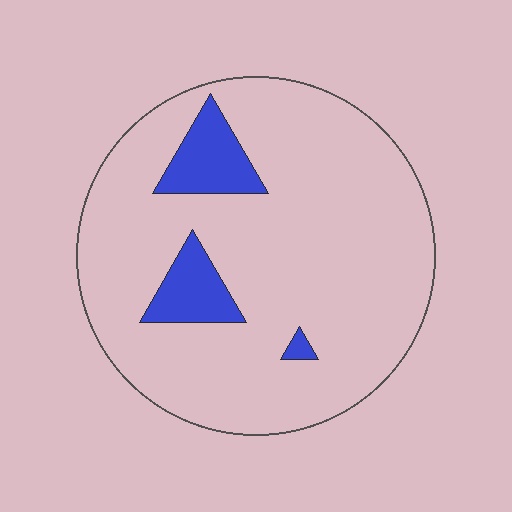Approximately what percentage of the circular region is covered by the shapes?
Approximately 10%.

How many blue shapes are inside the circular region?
3.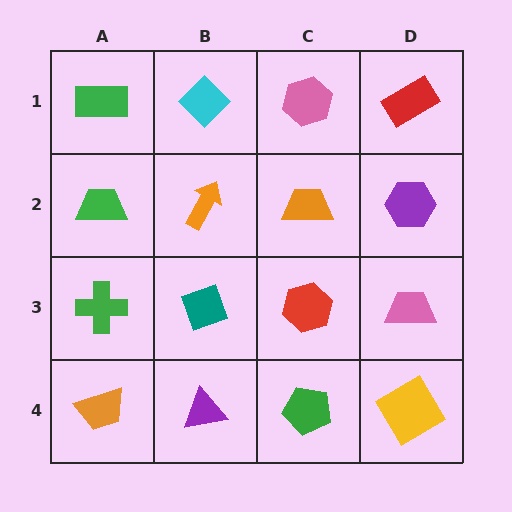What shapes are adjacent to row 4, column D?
A pink trapezoid (row 3, column D), a green pentagon (row 4, column C).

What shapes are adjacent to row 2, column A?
A green rectangle (row 1, column A), a green cross (row 3, column A), an orange arrow (row 2, column B).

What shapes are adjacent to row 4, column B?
A teal diamond (row 3, column B), an orange trapezoid (row 4, column A), a green pentagon (row 4, column C).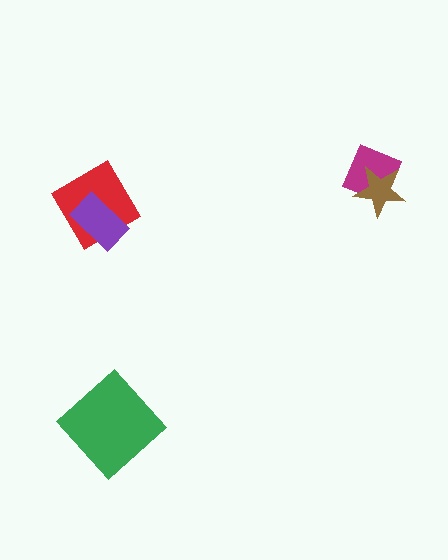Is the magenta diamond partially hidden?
Yes, it is partially covered by another shape.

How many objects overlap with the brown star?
1 object overlaps with the brown star.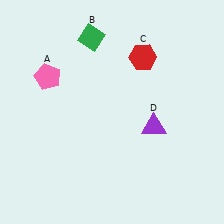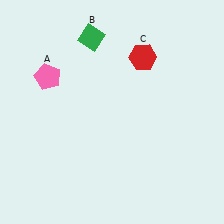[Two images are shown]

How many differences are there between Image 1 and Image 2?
There is 1 difference between the two images.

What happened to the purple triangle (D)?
The purple triangle (D) was removed in Image 2. It was in the bottom-right area of Image 1.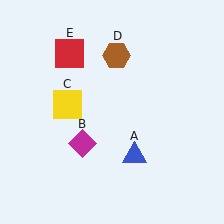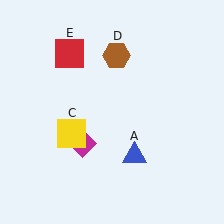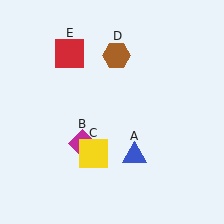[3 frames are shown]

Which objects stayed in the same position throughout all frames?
Blue triangle (object A) and magenta diamond (object B) and brown hexagon (object D) and red square (object E) remained stationary.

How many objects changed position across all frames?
1 object changed position: yellow square (object C).